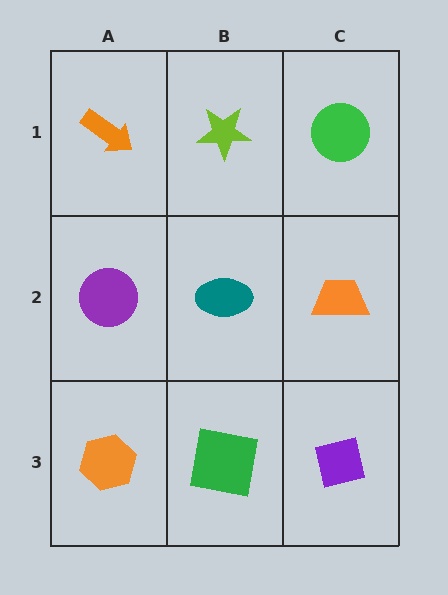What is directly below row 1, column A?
A purple circle.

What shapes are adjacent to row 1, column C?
An orange trapezoid (row 2, column C), a lime star (row 1, column B).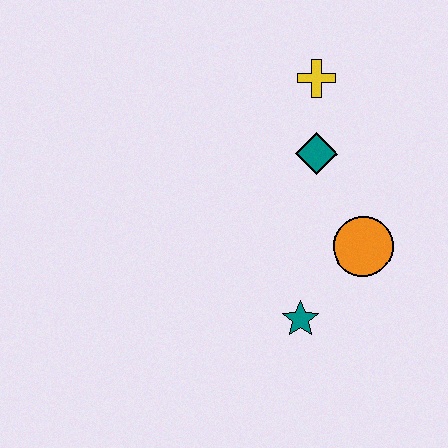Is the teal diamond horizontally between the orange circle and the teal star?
Yes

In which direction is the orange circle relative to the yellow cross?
The orange circle is below the yellow cross.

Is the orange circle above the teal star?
Yes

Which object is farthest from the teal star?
The yellow cross is farthest from the teal star.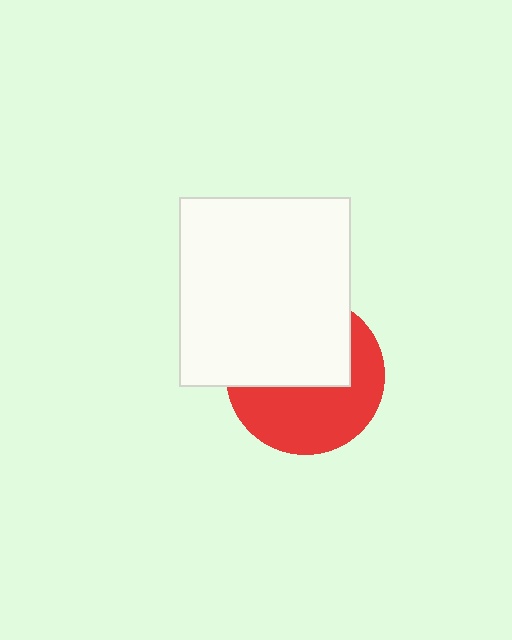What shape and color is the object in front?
The object in front is a white rectangle.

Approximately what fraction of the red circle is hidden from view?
Roughly 50% of the red circle is hidden behind the white rectangle.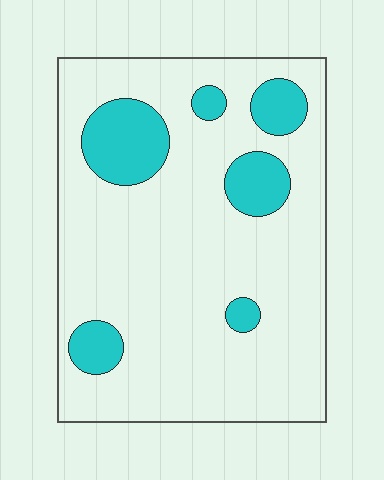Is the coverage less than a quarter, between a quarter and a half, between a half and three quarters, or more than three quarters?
Less than a quarter.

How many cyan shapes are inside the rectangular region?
6.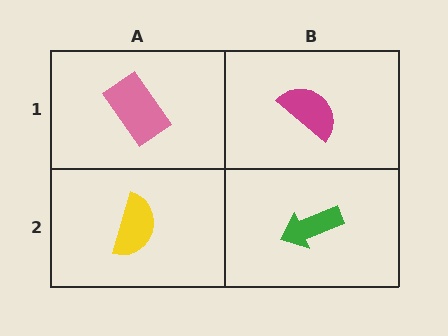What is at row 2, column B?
A green arrow.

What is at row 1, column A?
A pink rectangle.